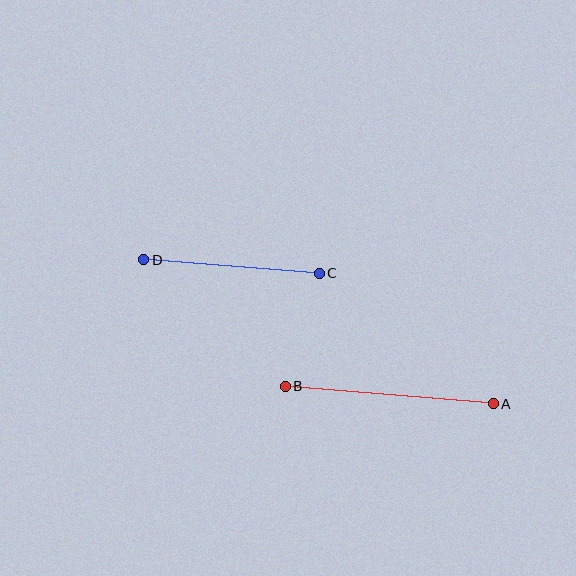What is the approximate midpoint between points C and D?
The midpoint is at approximately (232, 267) pixels.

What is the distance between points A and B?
The distance is approximately 209 pixels.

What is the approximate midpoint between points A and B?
The midpoint is at approximately (389, 395) pixels.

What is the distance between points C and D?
The distance is approximately 176 pixels.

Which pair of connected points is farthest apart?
Points A and B are farthest apart.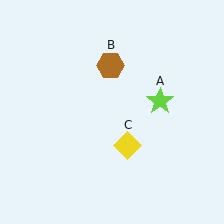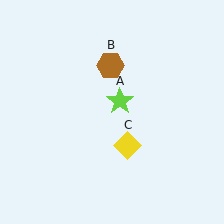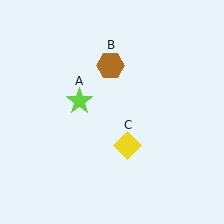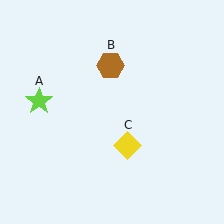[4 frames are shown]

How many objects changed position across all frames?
1 object changed position: lime star (object A).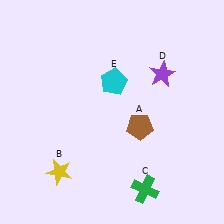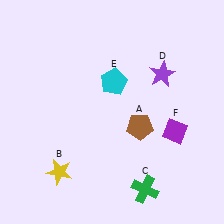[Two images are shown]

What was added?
A purple diamond (F) was added in Image 2.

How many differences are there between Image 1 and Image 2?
There is 1 difference between the two images.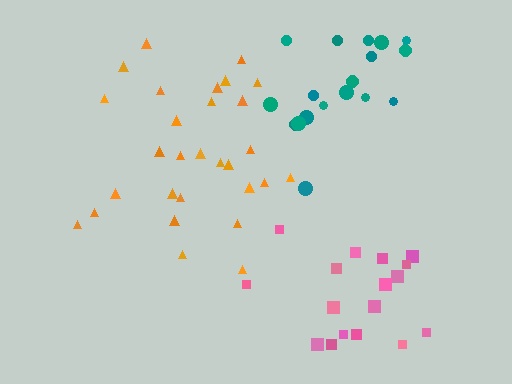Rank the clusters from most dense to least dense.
teal, orange, pink.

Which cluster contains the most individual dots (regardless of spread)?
Orange (29).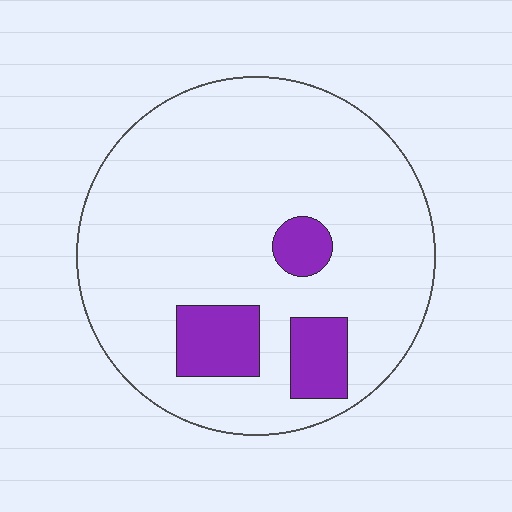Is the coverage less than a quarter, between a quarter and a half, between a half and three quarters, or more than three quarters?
Less than a quarter.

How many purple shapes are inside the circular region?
3.